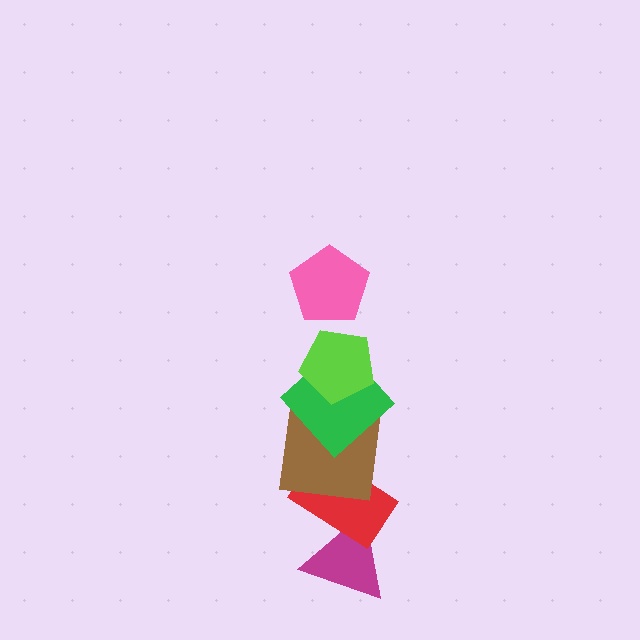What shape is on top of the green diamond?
The lime pentagon is on top of the green diamond.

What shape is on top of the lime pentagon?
The pink pentagon is on top of the lime pentagon.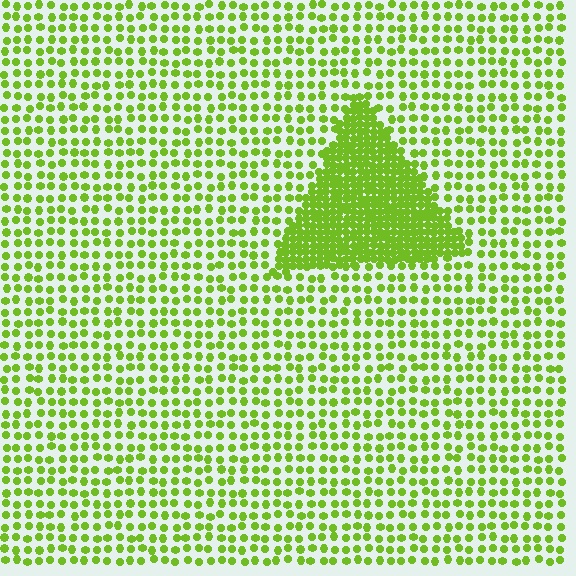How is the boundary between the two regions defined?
The boundary is defined by a change in element density (approximately 2.8x ratio). All elements are the same color, size, and shape.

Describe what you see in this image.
The image contains small lime elements arranged at two different densities. A triangle-shaped region is visible where the elements are more densely packed than the surrounding area.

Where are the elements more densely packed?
The elements are more densely packed inside the triangle boundary.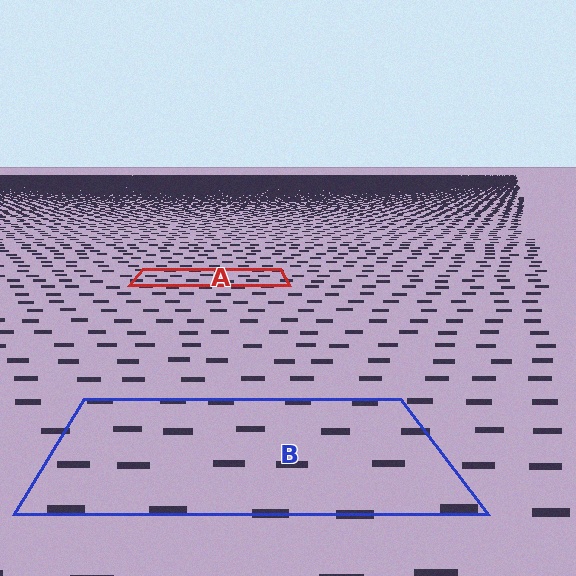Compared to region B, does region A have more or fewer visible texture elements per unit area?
Region A has more texture elements per unit area — they are packed more densely because it is farther away.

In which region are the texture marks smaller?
The texture marks are smaller in region A, because it is farther away.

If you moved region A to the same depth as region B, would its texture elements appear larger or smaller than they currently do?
They would appear larger. At a closer depth, the same texture elements are projected at a bigger on-screen size.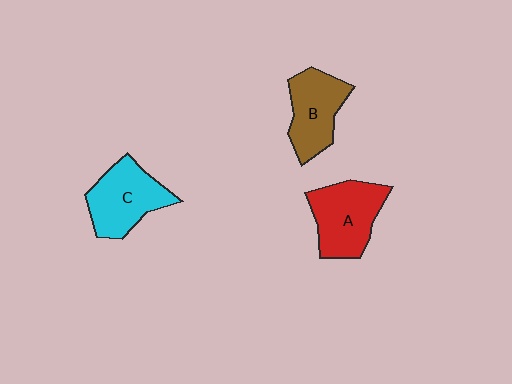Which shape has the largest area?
Shape A (red).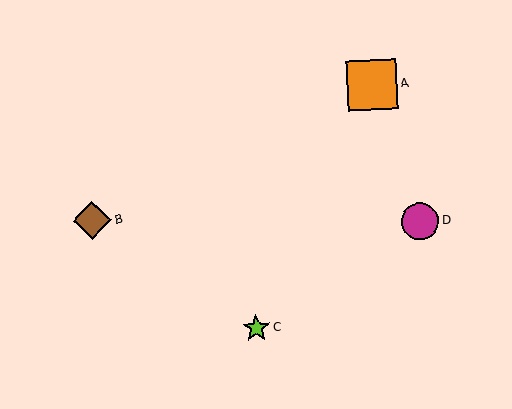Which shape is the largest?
The orange square (labeled A) is the largest.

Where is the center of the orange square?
The center of the orange square is at (372, 85).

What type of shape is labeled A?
Shape A is an orange square.